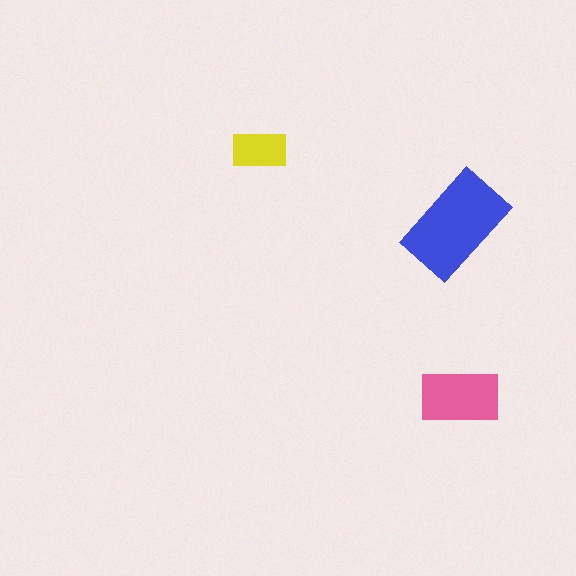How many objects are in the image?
There are 3 objects in the image.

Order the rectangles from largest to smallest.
the blue one, the pink one, the yellow one.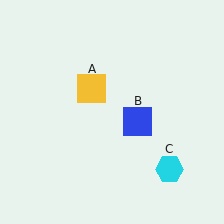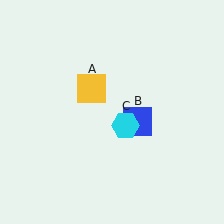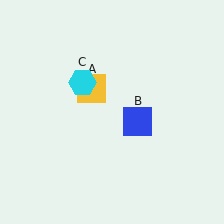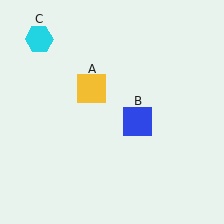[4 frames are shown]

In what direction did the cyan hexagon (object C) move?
The cyan hexagon (object C) moved up and to the left.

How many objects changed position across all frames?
1 object changed position: cyan hexagon (object C).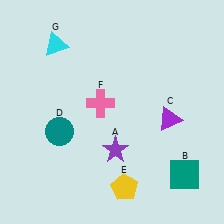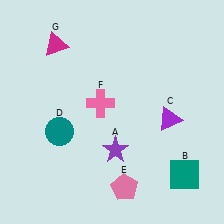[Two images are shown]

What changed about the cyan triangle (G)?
In Image 1, G is cyan. In Image 2, it changed to magenta.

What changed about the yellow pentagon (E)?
In Image 1, E is yellow. In Image 2, it changed to pink.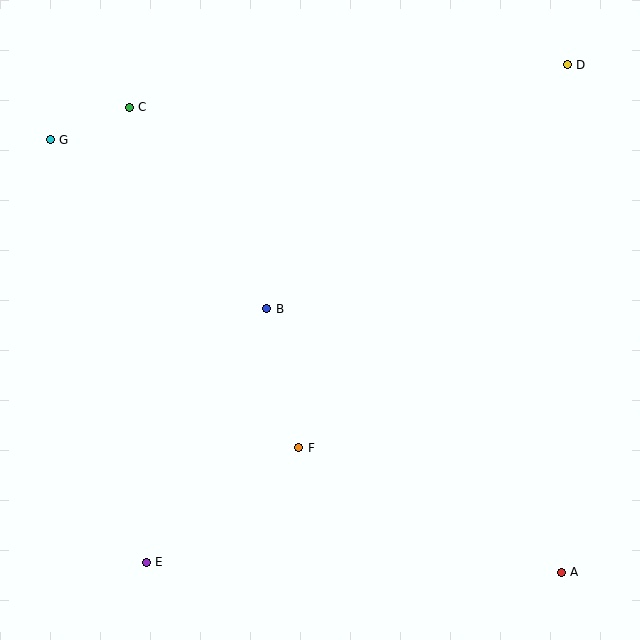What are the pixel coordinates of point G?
Point G is at (50, 140).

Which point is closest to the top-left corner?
Point G is closest to the top-left corner.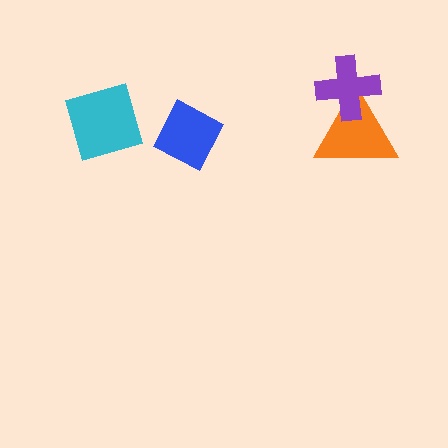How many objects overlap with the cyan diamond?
0 objects overlap with the cyan diamond.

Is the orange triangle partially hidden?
Yes, it is partially covered by another shape.